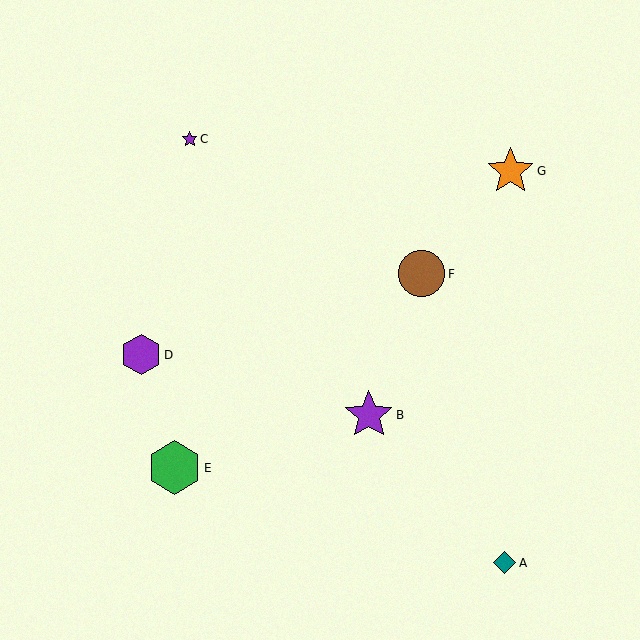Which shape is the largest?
The green hexagon (labeled E) is the largest.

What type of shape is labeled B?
Shape B is a purple star.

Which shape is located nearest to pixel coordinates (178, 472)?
The green hexagon (labeled E) at (175, 468) is nearest to that location.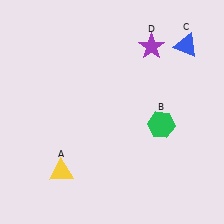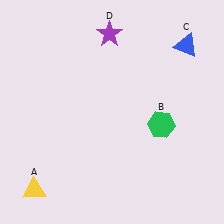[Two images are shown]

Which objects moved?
The objects that moved are: the yellow triangle (A), the purple star (D).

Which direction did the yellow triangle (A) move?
The yellow triangle (A) moved left.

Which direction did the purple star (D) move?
The purple star (D) moved left.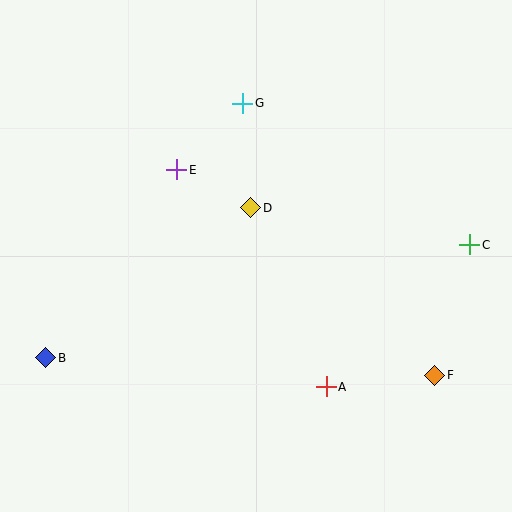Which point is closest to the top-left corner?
Point E is closest to the top-left corner.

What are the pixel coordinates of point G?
Point G is at (243, 103).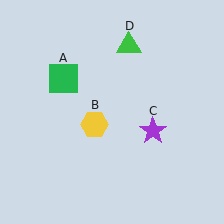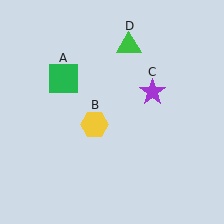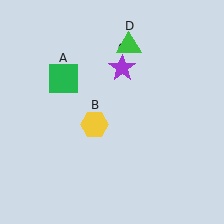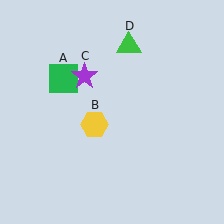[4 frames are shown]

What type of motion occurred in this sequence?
The purple star (object C) rotated counterclockwise around the center of the scene.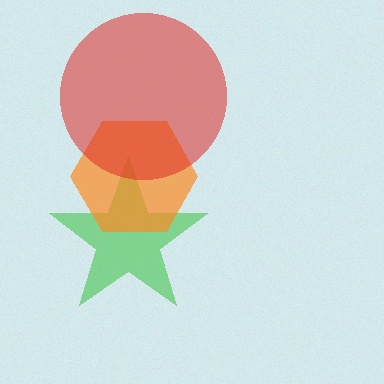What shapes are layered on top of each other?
The layered shapes are: a green star, an orange hexagon, a red circle.